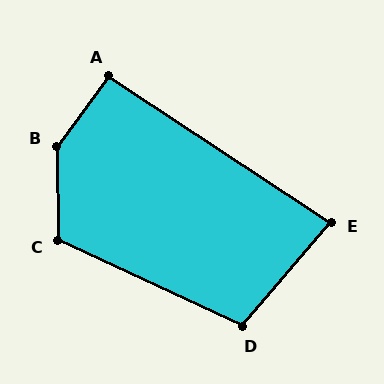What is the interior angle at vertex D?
Approximately 106 degrees (obtuse).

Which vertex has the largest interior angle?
B, at approximately 143 degrees.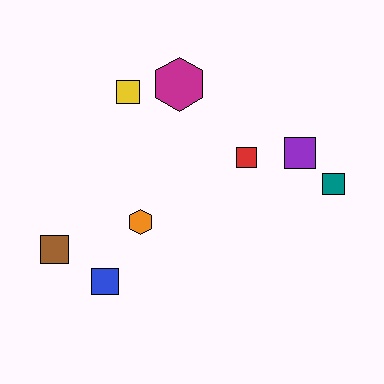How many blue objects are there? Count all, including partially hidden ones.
There is 1 blue object.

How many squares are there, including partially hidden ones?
There are 6 squares.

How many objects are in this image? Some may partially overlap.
There are 8 objects.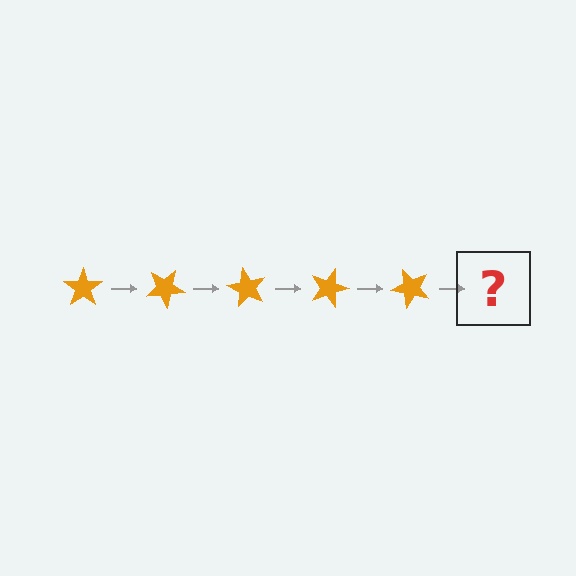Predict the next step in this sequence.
The next step is an orange star rotated 150 degrees.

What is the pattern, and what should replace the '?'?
The pattern is that the star rotates 30 degrees each step. The '?' should be an orange star rotated 150 degrees.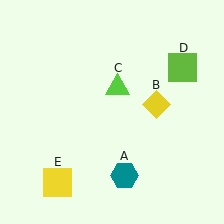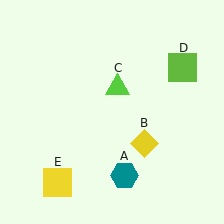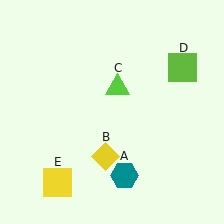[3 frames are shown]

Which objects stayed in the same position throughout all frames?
Teal hexagon (object A) and lime triangle (object C) and lime square (object D) and yellow square (object E) remained stationary.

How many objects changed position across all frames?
1 object changed position: yellow diamond (object B).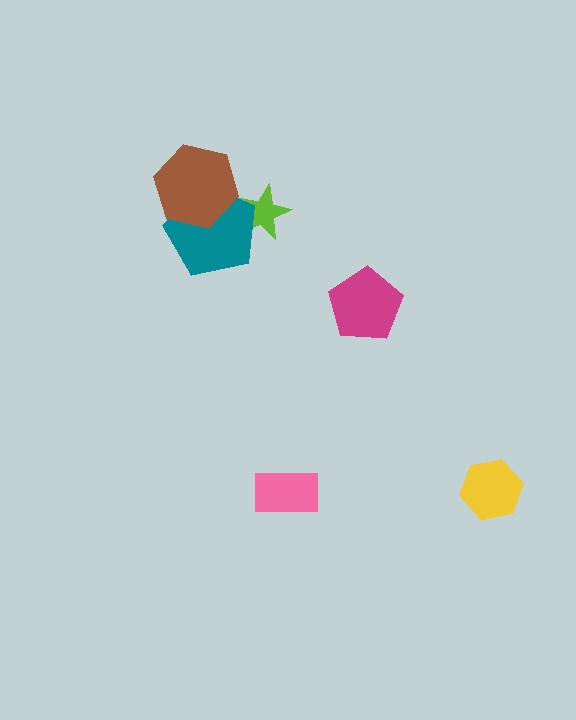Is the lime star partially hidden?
Yes, it is partially covered by another shape.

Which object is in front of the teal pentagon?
The brown hexagon is in front of the teal pentagon.